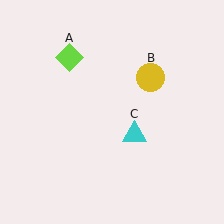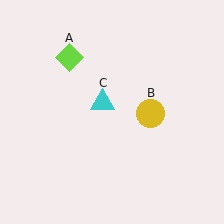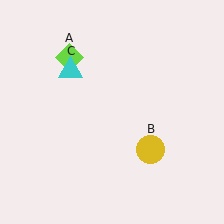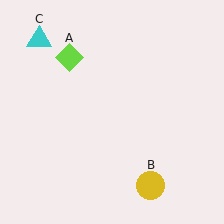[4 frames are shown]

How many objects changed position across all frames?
2 objects changed position: yellow circle (object B), cyan triangle (object C).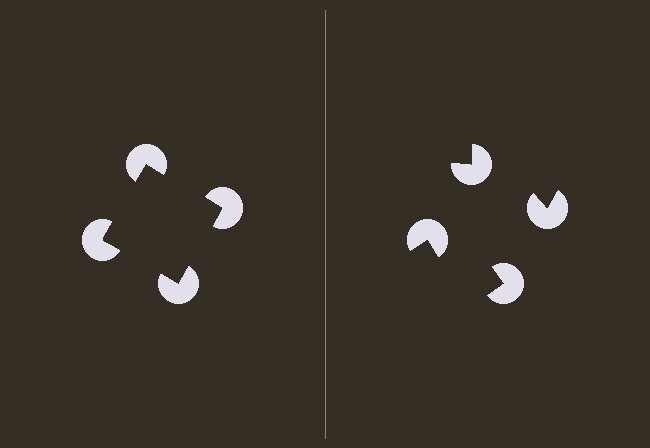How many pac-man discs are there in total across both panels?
8 — 4 on each side.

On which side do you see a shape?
An illusory square appears on the left side. On the right side the wedge cuts are rotated, so no coherent shape forms.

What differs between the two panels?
The pac-man discs are positioned identically on both sides; only the wedge orientations differ. On the left they align to a square; on the right they are misaligned.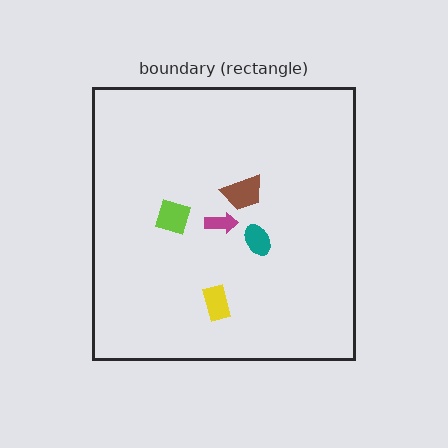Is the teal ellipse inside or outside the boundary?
Inside.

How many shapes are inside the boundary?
5 inside, 0 outside.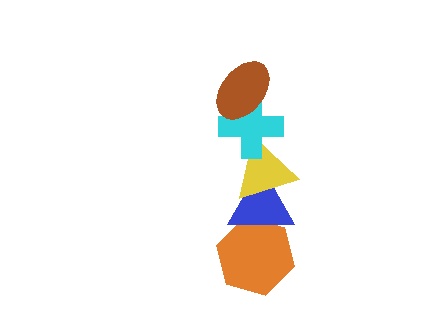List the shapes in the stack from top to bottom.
From top to bottom: the brown ellipse, the cyan cross, the yellow triangle, the blue triangle, the orange hexagon.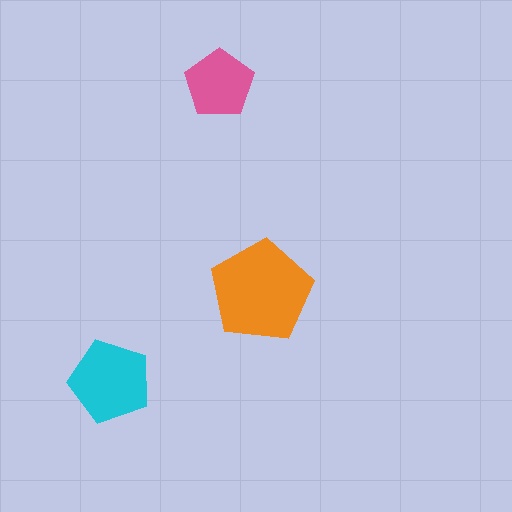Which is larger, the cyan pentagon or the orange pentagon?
The orange one.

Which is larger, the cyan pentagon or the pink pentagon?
The cyan one.